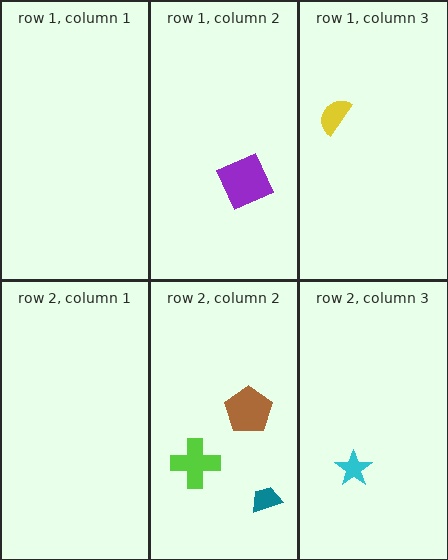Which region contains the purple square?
The row 1, column 2 region.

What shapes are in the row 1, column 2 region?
The purple square.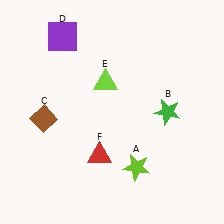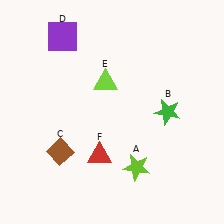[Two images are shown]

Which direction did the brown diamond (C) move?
The brown diamond (C) moved down.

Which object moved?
The brown diamond (C) moved down.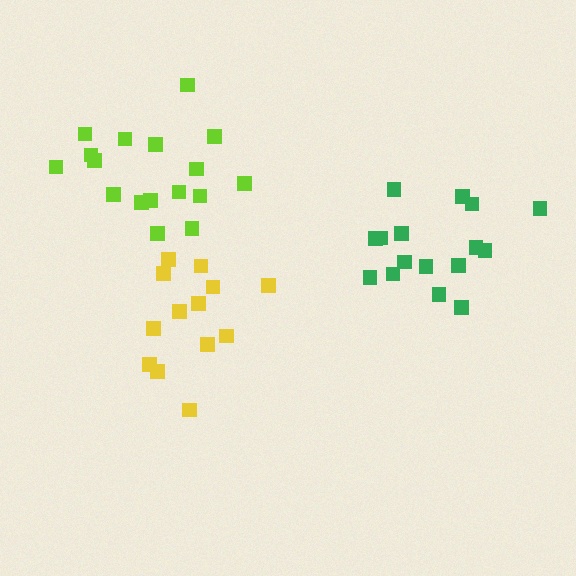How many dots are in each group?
Group 1: 16 dots, Group 2: 17 dots, Group 3: 13 dots (46 total).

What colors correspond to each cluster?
The clusters are colored: green, lime, yellow.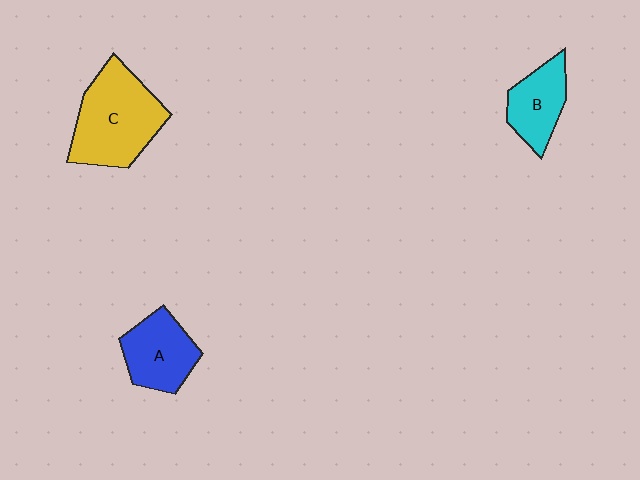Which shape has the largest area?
Shape C (yellow).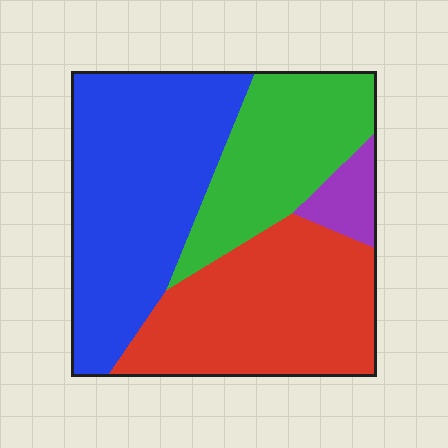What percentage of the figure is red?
Red covers roughly 35% of the figure.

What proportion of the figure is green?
Green takes up between a sixth and a third of the figure.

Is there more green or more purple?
Green.